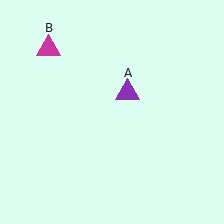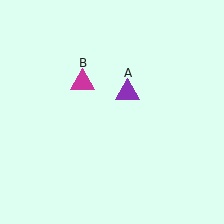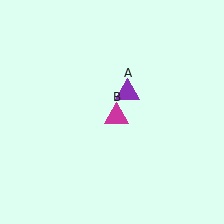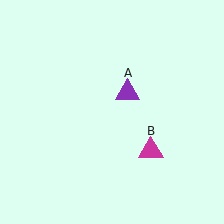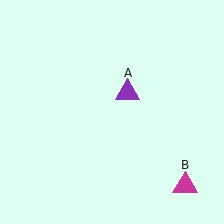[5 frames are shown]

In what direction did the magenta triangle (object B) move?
The magenta triangle (object B) moved down and to the right.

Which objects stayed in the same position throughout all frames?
Purple triangle (object A) remained stationary.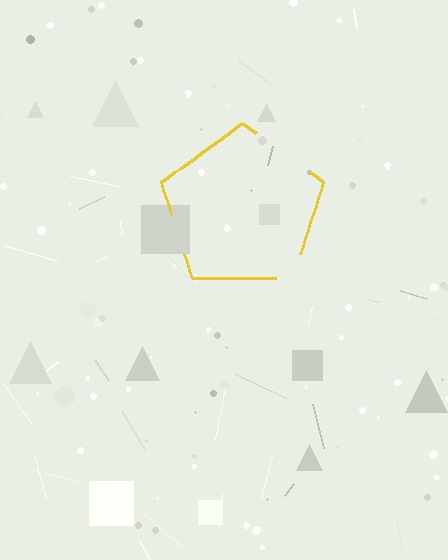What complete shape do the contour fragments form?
The contour fragments form a pentagon.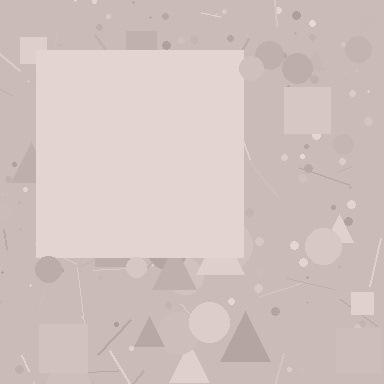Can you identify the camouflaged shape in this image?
The camouflaged shape is a square.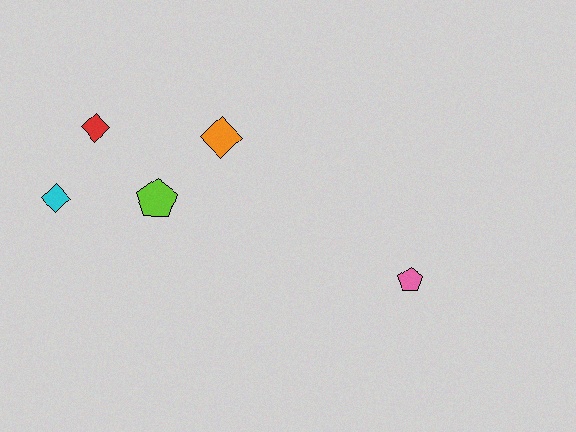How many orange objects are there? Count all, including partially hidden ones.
There is 1 orange object.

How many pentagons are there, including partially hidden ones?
There are 2 pentagons.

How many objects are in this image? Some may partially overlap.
There are 5 objects.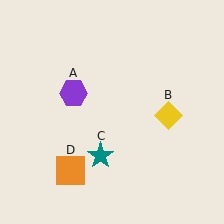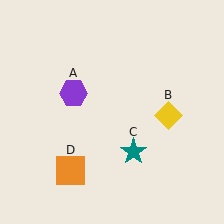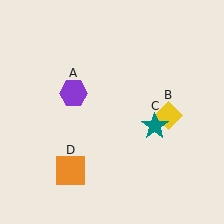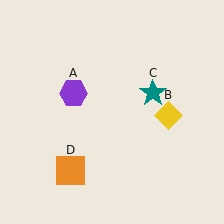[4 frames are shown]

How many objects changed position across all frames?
1 object changed position: teal star (object C).